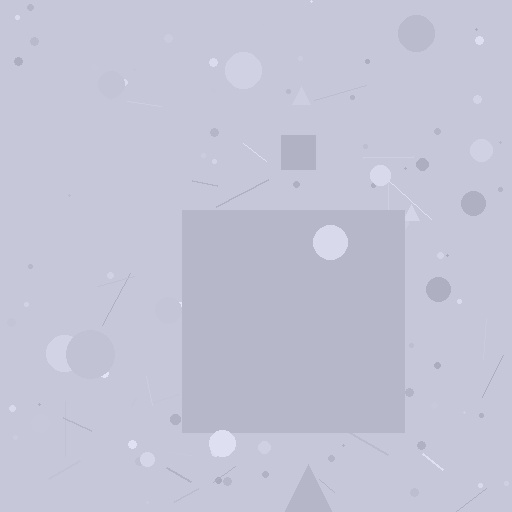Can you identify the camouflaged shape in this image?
The camouflaged shape is a square.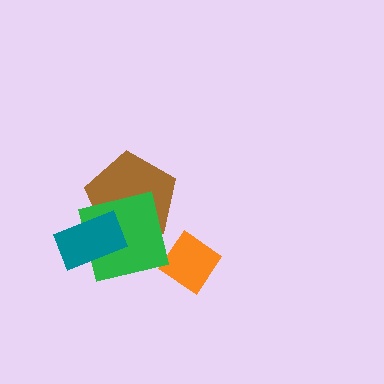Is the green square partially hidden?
Yes, it is partially covered by another shape.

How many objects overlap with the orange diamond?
0 objects overlap with the orange diamond.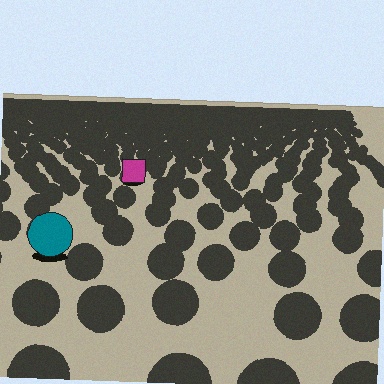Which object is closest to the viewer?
The teal circle is closest. The texture marks near it are larger and more spread out.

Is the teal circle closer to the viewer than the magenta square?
Yes. The teal circle is closer — you can tell from the texture gradient: the ground texture is coarser near it.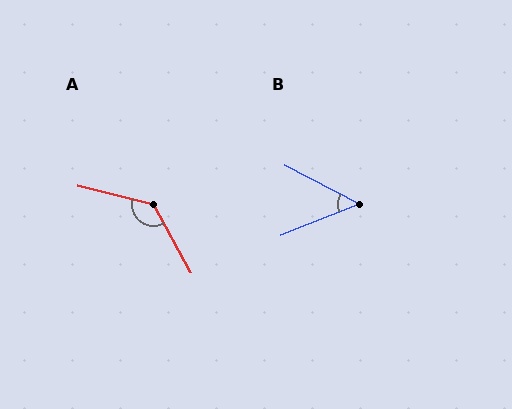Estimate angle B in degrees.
Approximately 49 degrees.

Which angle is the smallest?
B, at approximately 49 degrees.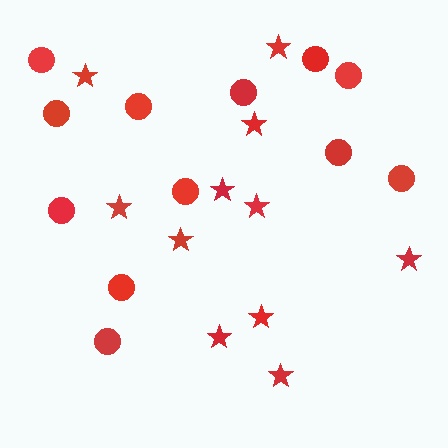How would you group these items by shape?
There are 2 groups: one group of stars (11) and one group of circles (12).